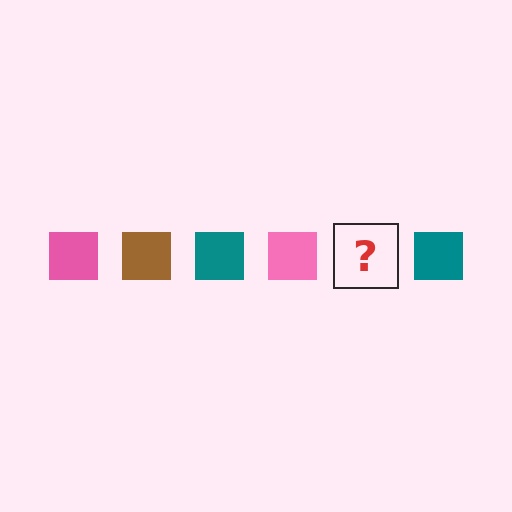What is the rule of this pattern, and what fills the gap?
The rule is that the pattern cycles through pink, brown, teal squares. The gap should be filled with a brown square.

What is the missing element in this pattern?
The missing element is a brown square.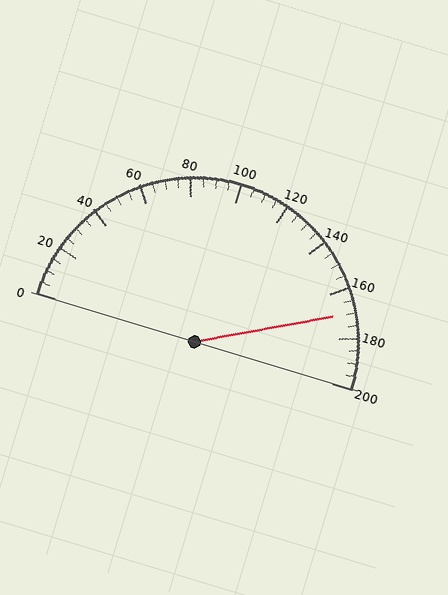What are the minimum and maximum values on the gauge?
The gauge ranges from 0 to 200.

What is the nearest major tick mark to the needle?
The nearest major tick mark is 160.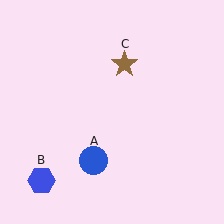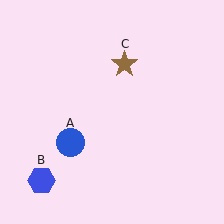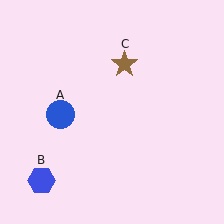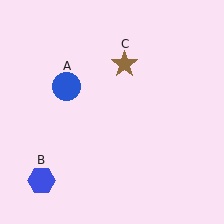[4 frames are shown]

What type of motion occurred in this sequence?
The blue circle (object A) rotated clockwise around the center of the scene.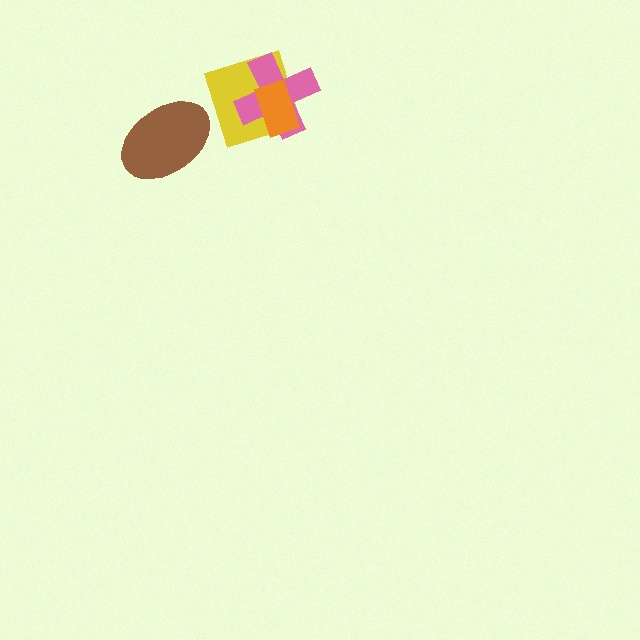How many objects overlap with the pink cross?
2 objects overlap with the pink cross.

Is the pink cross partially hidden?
Yes, it is partially covered by another shape.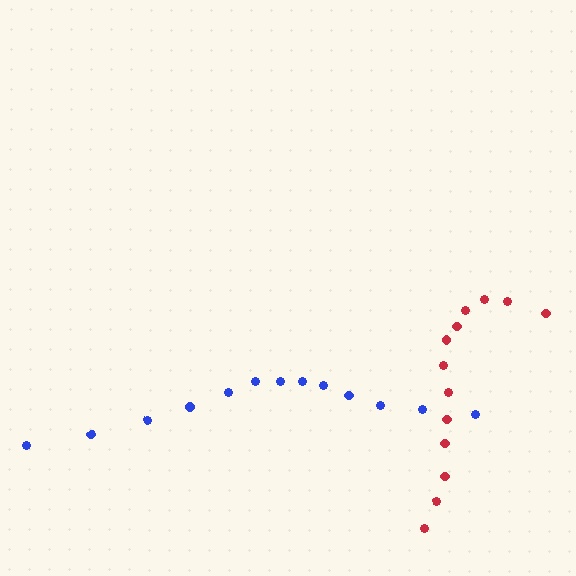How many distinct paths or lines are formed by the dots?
There are 2 distinct paths.